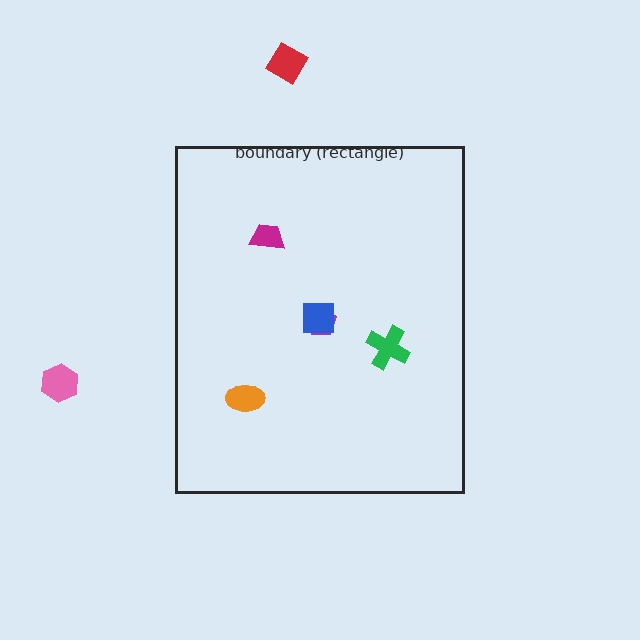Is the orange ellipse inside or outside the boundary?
Inside.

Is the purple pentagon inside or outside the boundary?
Inside.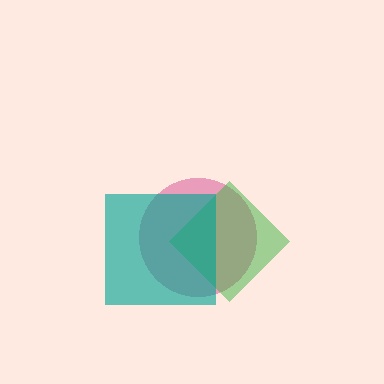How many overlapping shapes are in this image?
There are 3 overlapping shapes in the image.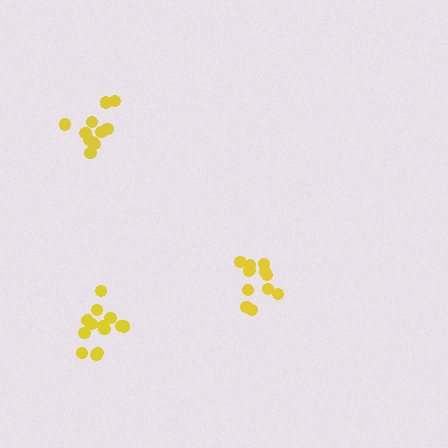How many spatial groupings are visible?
There are 3 spatial groupings.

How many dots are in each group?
Group 1: 12 dots, Group 2: 11 dots, Group 3: 13 dots (36 total).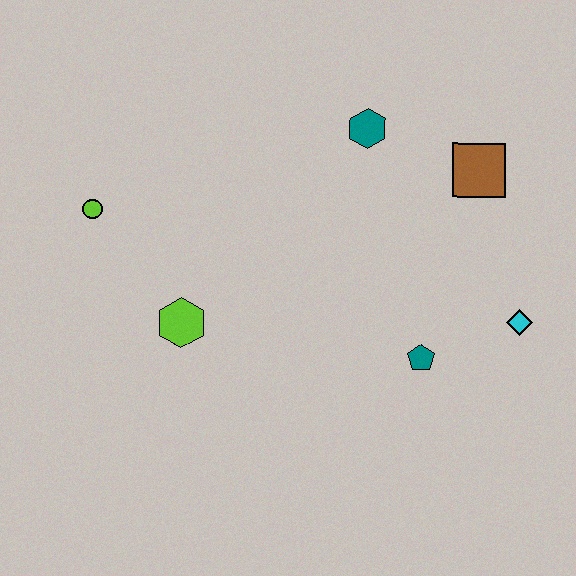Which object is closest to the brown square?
The teal hexagon is closest to the brown square.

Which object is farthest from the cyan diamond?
The lime circle is farthest from the cyan diamond.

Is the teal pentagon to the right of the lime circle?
Yes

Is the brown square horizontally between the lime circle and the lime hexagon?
No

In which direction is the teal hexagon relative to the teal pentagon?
The teal hexagon is above the teal pentagon.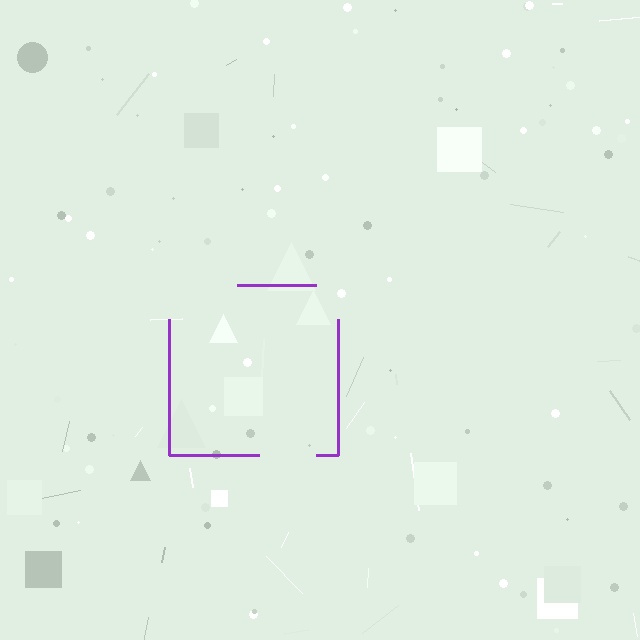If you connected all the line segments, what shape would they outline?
They would outline a square.